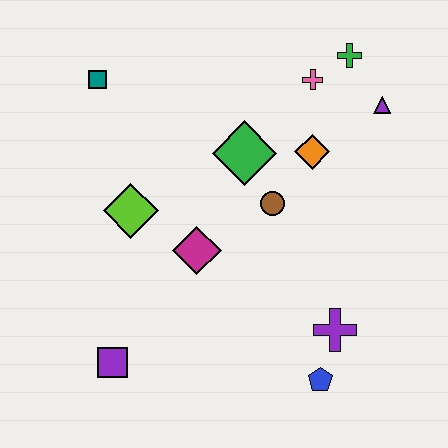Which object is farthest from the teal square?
The blue pentagon is farthest from the teal square.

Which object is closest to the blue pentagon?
The purple cross is closest to the blue pentagon.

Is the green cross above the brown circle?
Yes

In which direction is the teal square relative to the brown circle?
The teal square is to the left of the brown circle.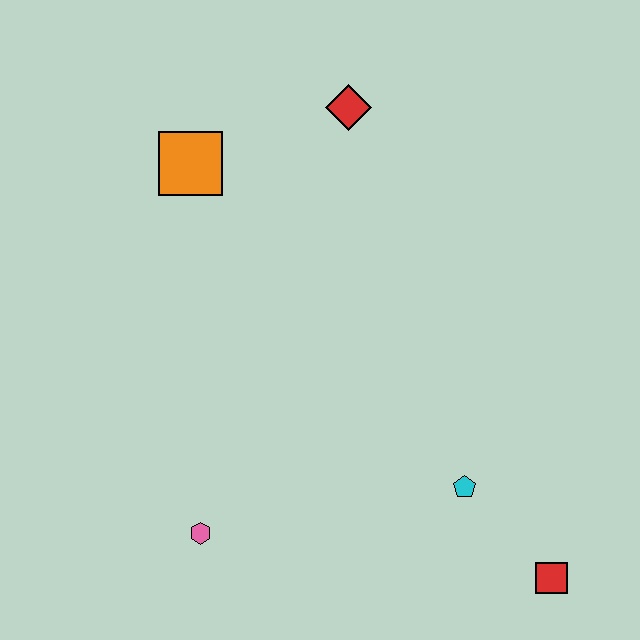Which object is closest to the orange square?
The red diamond is closest to the orange square.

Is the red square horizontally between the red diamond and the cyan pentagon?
No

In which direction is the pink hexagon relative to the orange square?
The pink hexagon is below the orange square.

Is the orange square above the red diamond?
No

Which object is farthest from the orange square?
The red square is farthest from the orange square.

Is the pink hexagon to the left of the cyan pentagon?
Yes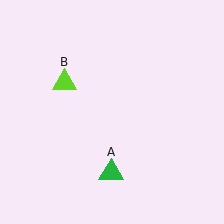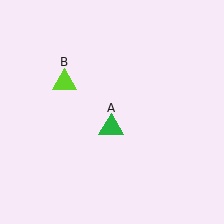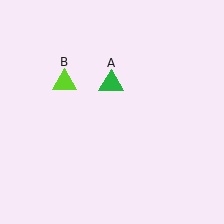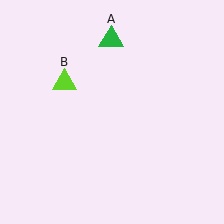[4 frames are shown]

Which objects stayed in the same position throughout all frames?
Lime triangle (object B) remained stationary.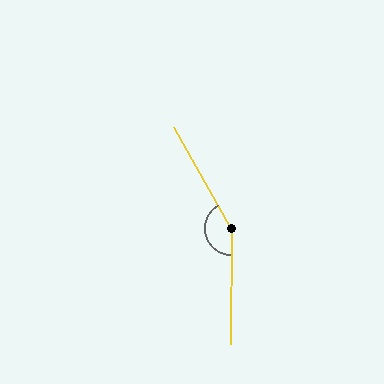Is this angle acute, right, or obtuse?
It is obtuse.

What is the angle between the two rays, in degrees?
Approximately 150 degrees.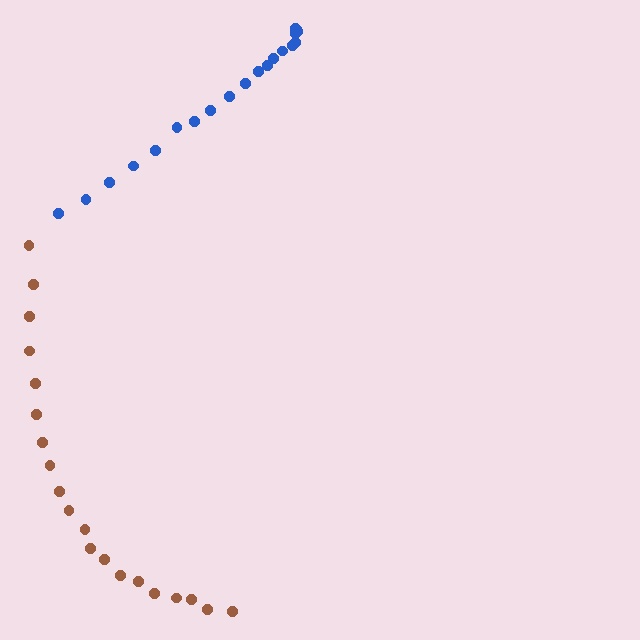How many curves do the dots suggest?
There are 2 distinct paths.